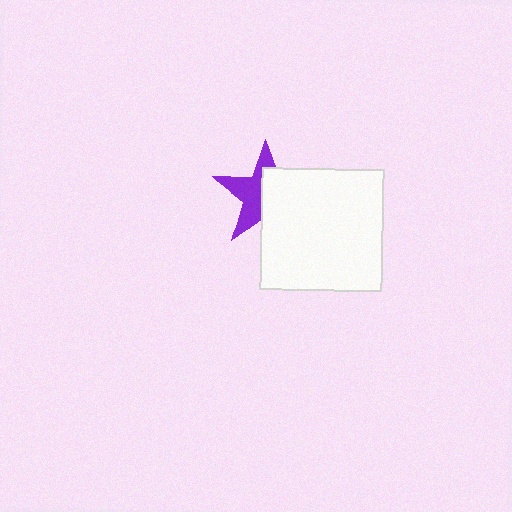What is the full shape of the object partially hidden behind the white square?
The partially hidden object is a purple star.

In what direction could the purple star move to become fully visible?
The purple star could move left. That would shift it out from behind the white square entirely.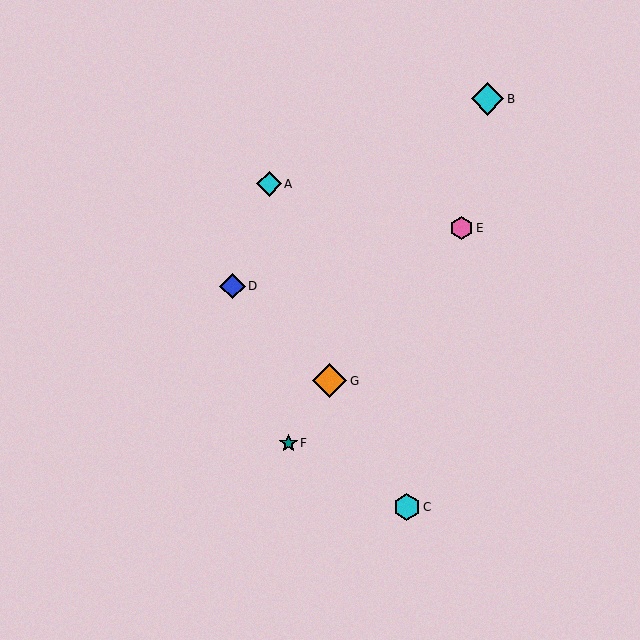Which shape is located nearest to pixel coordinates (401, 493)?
The cyan hexagon (labeled C) at (407, 507) is nearest to that location.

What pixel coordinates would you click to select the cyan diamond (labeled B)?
Click at (488, 99) to select the cyan diamond B.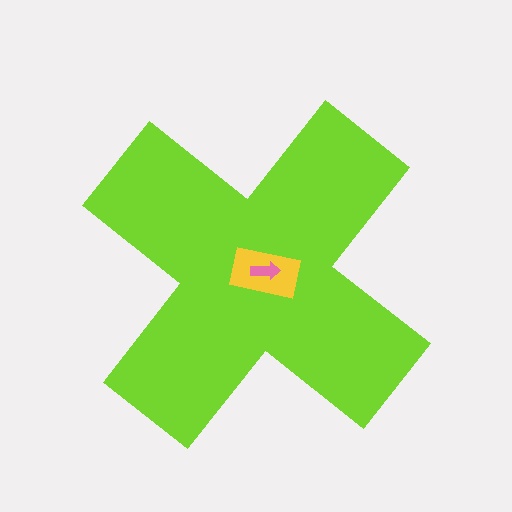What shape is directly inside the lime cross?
The yellow rectangle.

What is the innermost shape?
The pink arrow.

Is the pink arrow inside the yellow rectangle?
Yes.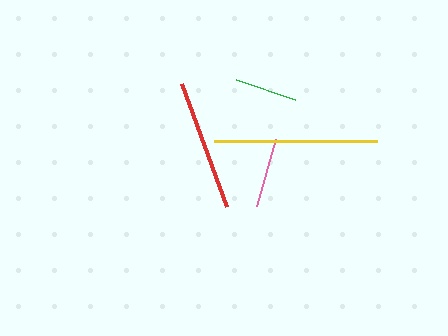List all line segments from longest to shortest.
From longest to shortest: yellow, red, pink, green.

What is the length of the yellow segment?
The yellow segment is approximately 163 pixels long.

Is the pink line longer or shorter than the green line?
The pink line is longer than the green line.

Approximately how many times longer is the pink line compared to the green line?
The pink line is approximately 1.1 times the length of the green line.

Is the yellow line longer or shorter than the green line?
The yellow line is longer than the green line.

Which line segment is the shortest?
The green line is the shortest at approximately 63 pixels.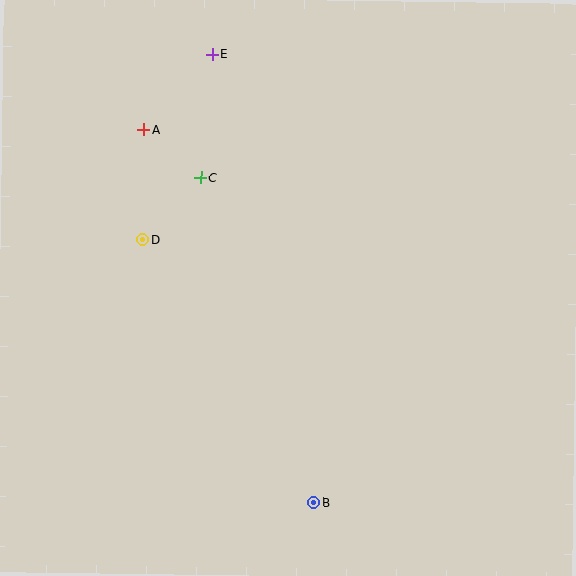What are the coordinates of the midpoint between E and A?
The midpoint between E and A is at (178, 92).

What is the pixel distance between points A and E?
The distance between A and E is 102 pixels.